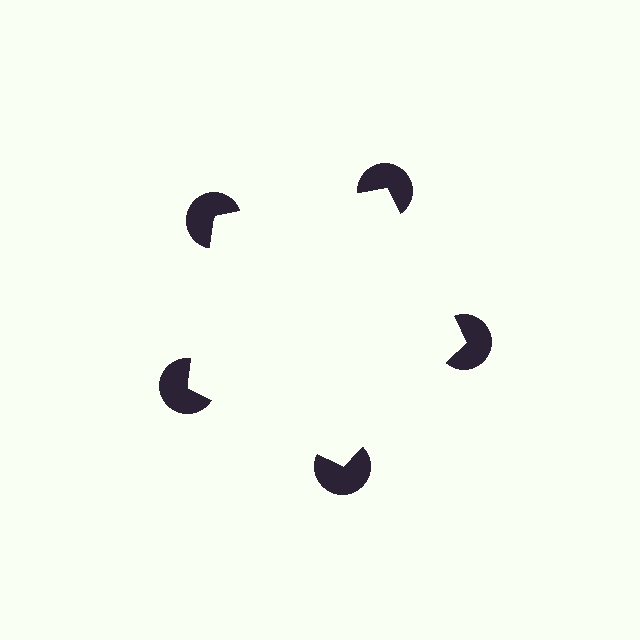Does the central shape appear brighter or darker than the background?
It typically appears slightly brighter than the background, even though no actual brightness change is drawn.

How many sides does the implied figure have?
5 sides.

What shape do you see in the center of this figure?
An illusory pentagon — its edges are inferred from the aligned wedge cuts in the pac-man discs, not physically drawn.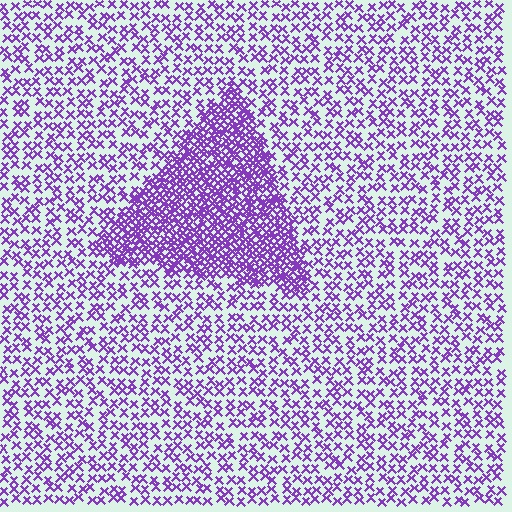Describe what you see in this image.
The image contains small purple elements arranged at two different densities. A triangle-shaped region is visible where the elements are more densely packed than the surrounding area.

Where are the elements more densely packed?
The elements are more densely packed inside the triangle boundary.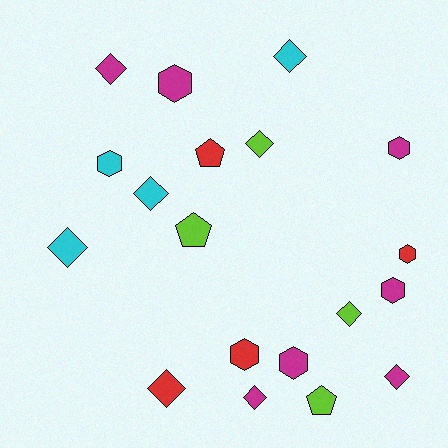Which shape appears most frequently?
Diamond, with 9 objects.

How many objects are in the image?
There are 19 objects.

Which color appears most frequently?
Magenta, with 7 objects.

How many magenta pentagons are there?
There are no magenta pentagons.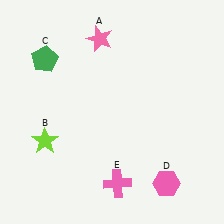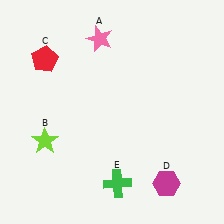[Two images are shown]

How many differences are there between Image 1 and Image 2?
There are 3 differences between the two images.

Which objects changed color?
C changed from green to red. D changed from pink to magenta. E changed from pink to green.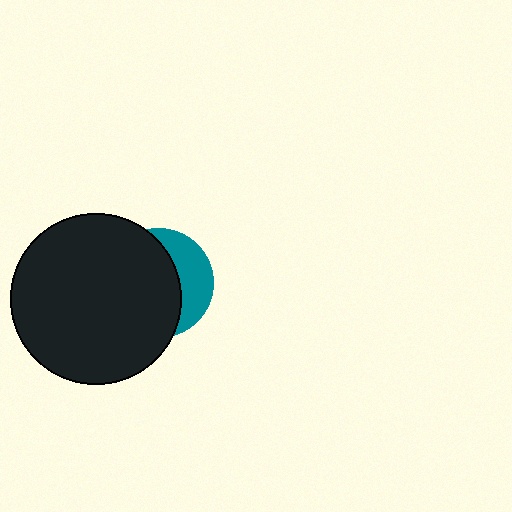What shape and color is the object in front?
The object in front is a black circle.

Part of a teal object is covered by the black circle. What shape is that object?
It is a circle.